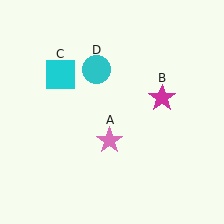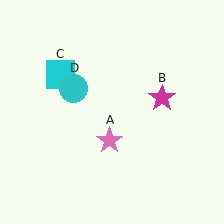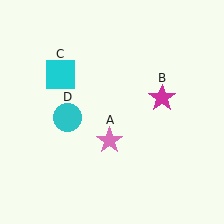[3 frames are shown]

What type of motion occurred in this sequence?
The cyan circle (object D) rotated counterclockwise around the center of the scene.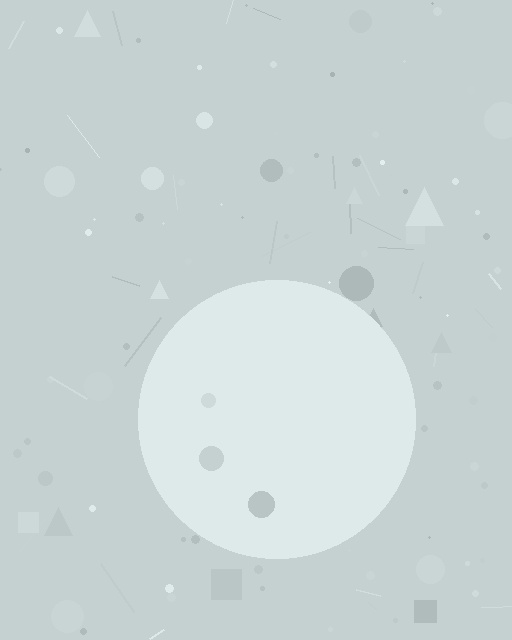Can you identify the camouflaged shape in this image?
The camouflaged shape is a circle.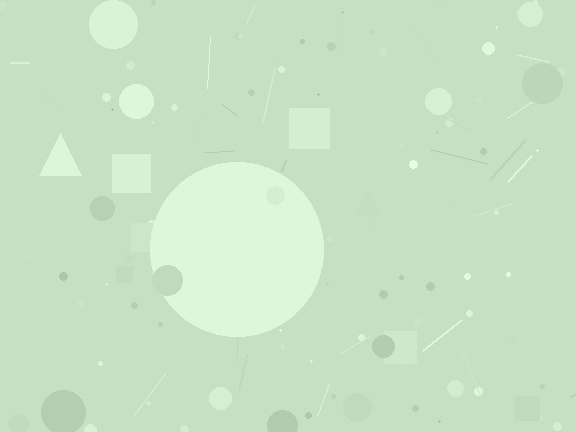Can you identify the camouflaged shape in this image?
The camouflaged shape is a circle.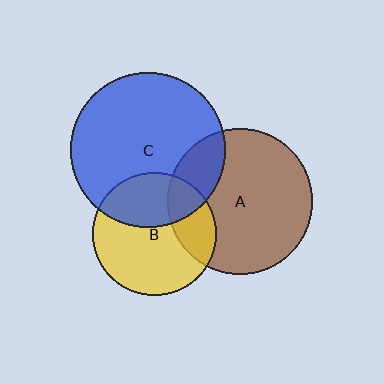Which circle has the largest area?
Circle C (blue).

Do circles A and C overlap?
Yes.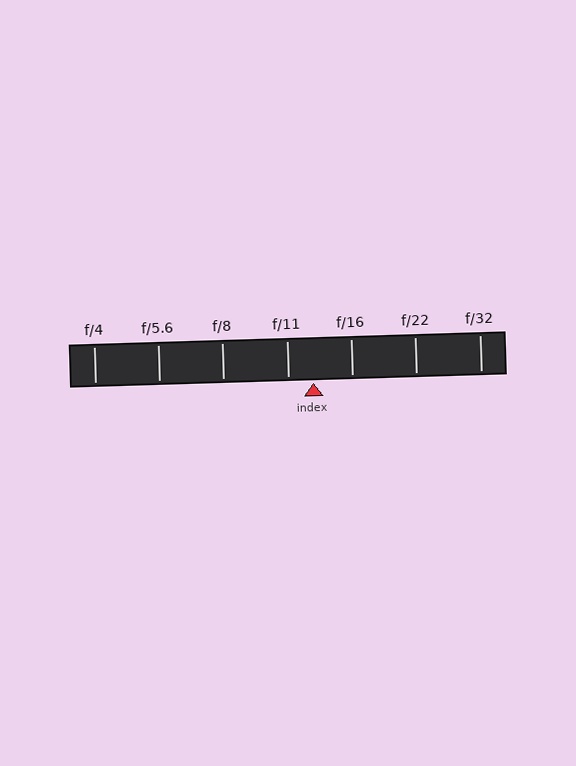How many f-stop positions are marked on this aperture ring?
There are 7 f-stop positions marked.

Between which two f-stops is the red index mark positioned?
The index mark is between f/11 and f/16.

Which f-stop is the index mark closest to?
The index mark is closest to f/11.